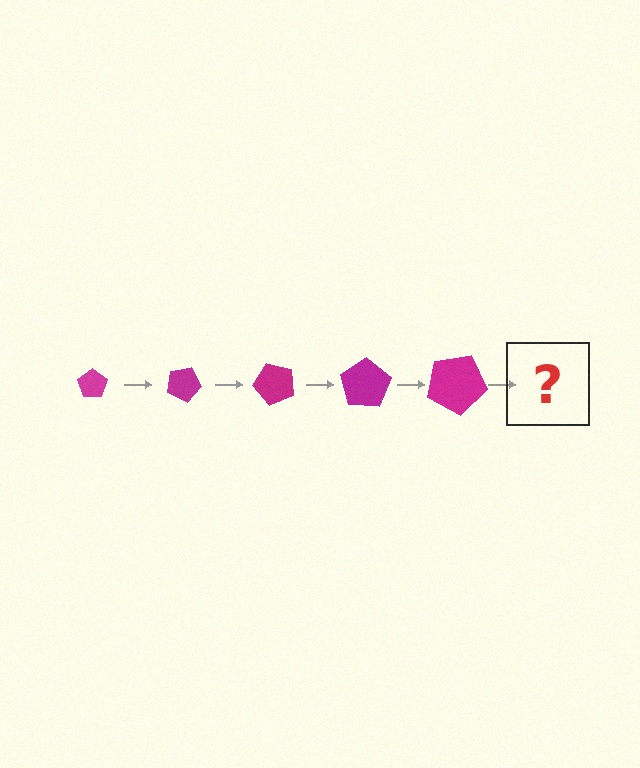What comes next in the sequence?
The next element should be a pentagon, larger than the previous one and rotated 125 degrees from the start.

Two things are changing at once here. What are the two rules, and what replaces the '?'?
The two rules are that the pentagon grows larger each step and it rotates 25 degrees each step. The '?' should be a pentagon, larger than the previous one and rotated 125 degrees from the start.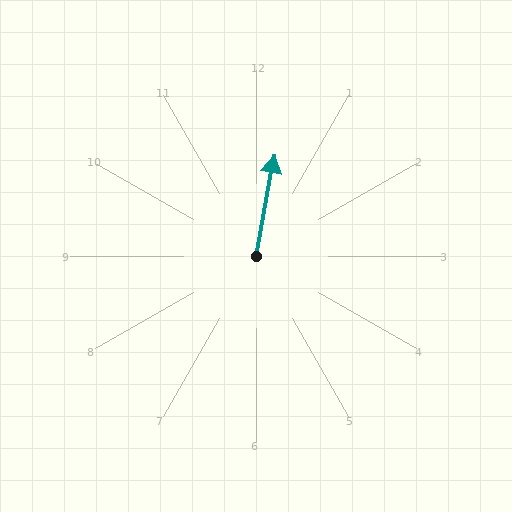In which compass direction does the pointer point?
North.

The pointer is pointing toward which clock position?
Roughly 12 o'clock.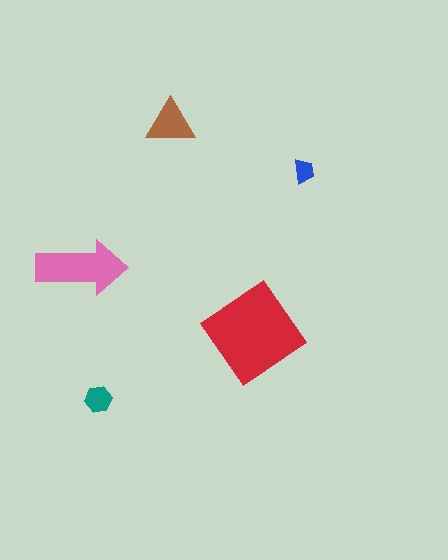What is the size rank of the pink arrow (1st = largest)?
2nd.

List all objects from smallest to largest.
The blue trapezoid, the teal hexagon, the brown triangle, the pink arrow, the red diamond.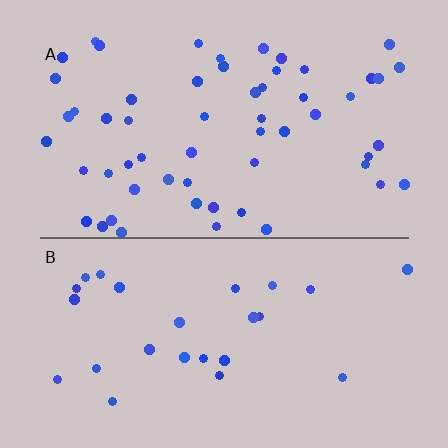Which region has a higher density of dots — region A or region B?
A (the top).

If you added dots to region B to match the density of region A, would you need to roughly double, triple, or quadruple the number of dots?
Approximately double.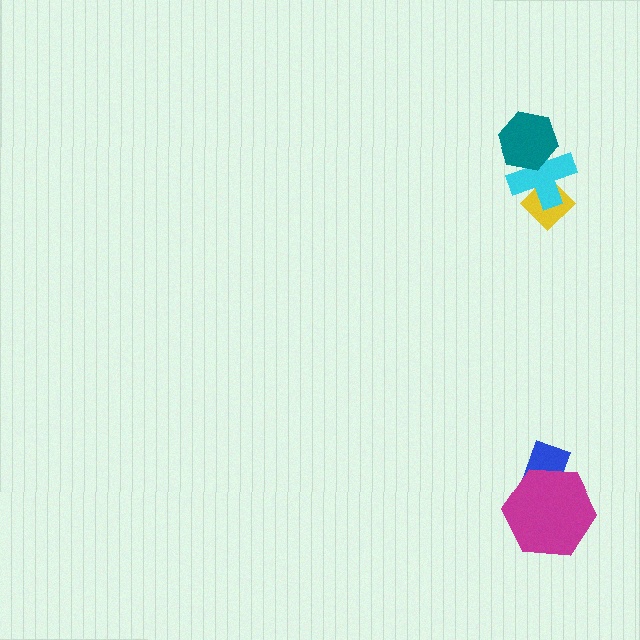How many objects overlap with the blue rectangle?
1 object overlaps with the blue rectangle.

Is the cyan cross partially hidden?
Yes, it is partially covered by another shape.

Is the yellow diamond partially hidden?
Yes, it is partially covered by another shape.